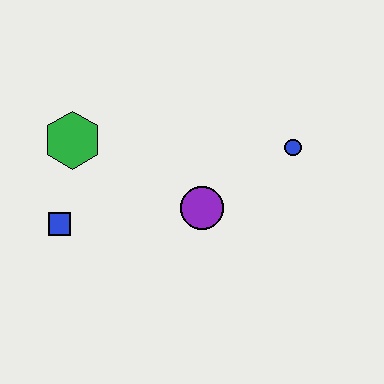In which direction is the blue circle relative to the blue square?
The blue circle is to the right of the blue square.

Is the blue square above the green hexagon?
No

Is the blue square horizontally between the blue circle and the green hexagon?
No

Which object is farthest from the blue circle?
The blue square is farthest from the blue circle.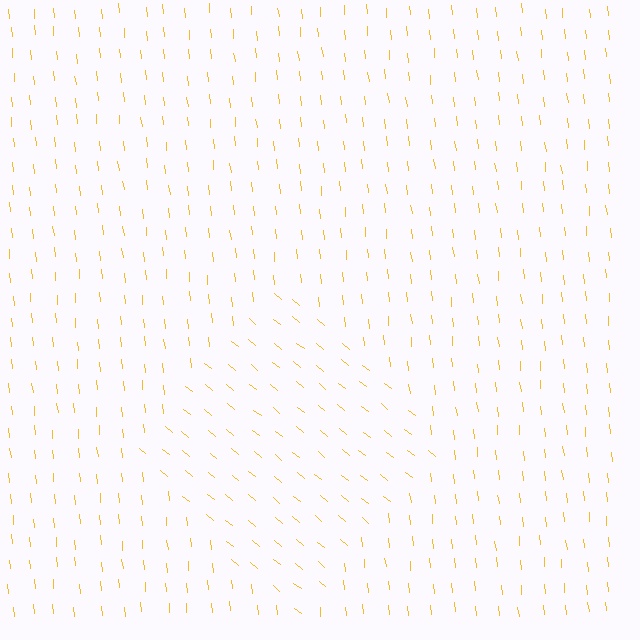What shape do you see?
I see a diamond.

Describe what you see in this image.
The image is filled with small yellow line segments. A diamond region in the image has lines oriented differently from the surrounding lines, creating a visible texture boundary.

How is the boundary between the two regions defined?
The boundary is defined purely by a change in line orientation (approximately 45 degrees difference). All lines are the same color and thickness.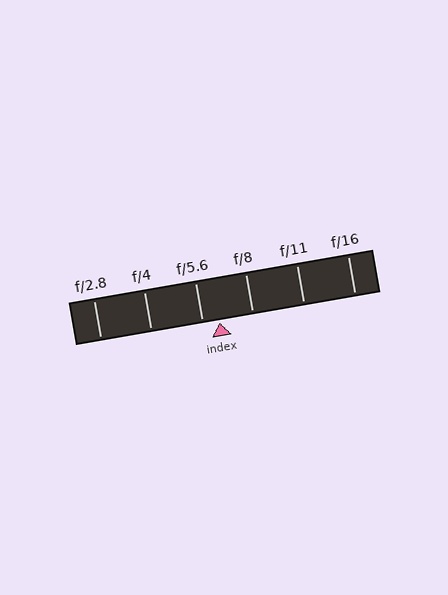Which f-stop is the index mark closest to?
The index mark is closest to f/5.6.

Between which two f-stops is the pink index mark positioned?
The index mark is between f/5.6 and f/8.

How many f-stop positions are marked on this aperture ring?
There are 6 f-stop positions marked.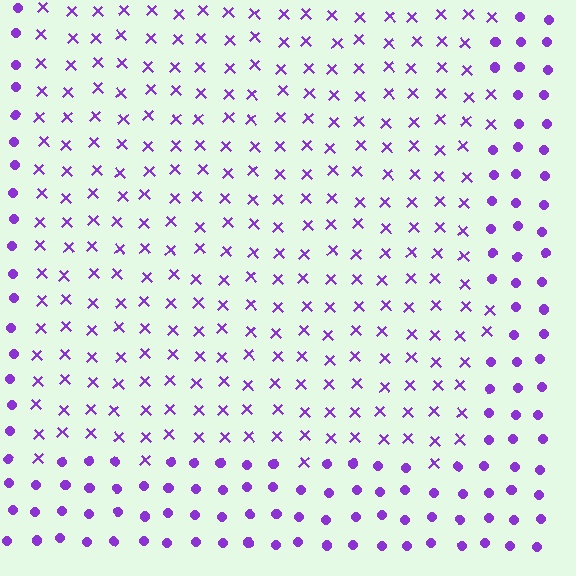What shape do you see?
I see a rectangle.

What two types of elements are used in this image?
The image uses X marks inside the rectangle region and circles outside it.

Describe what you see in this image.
The image is filled with small purple elements arranged in a uniform grid. A rectangle-shaped region contains X marks, while the surrounding area contains circles. The boundary is defined purely by the change in element shape.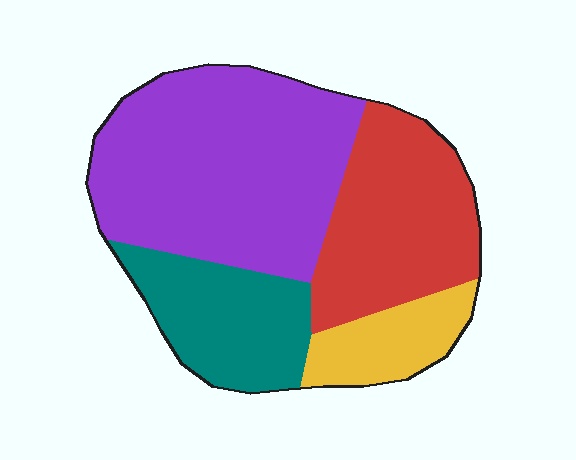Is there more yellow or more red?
Red.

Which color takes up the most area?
Purple, at roughly 45%.